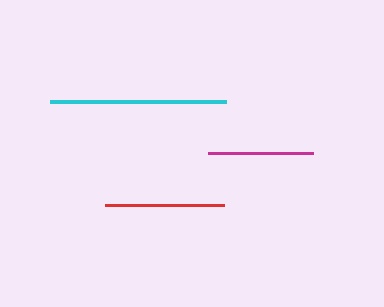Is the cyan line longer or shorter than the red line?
The cyan line is longer than the red line.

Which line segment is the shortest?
The magenta line is the shortest at approximately 105 pixels.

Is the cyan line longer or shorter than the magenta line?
The cyan line is longer than the magenta line.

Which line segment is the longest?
The cyan line is the longest at approximately 176 pixels.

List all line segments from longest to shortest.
From longest to shortest: cyan, red, magenta.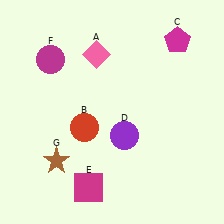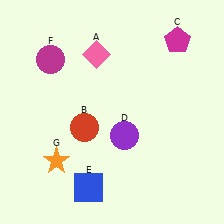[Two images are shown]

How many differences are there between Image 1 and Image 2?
There are 2 differences between the two images.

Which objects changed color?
E changed from magenta to blue. G changed from brown to orange.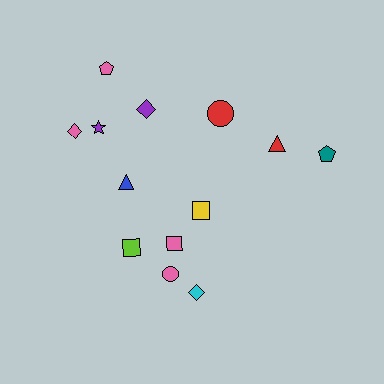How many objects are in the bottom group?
There are 5 objects.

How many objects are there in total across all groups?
There are 13 objects.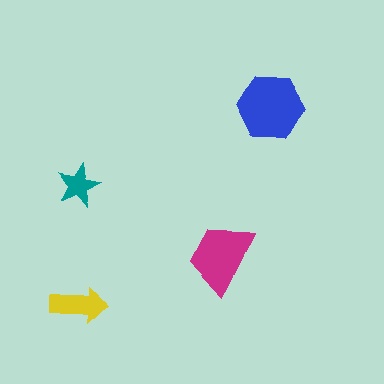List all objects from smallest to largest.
The teal star, the yellow arrow, the magenta trapezoid, the blue hexagon.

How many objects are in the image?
There are 4 objects in the image.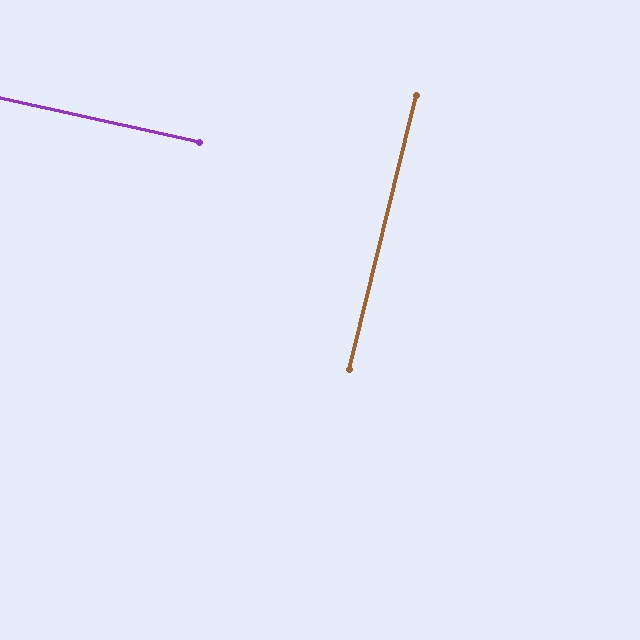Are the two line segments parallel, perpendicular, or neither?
Perpendicular — they meet at approximately 89°.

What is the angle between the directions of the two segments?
Approximately 89 degrees.